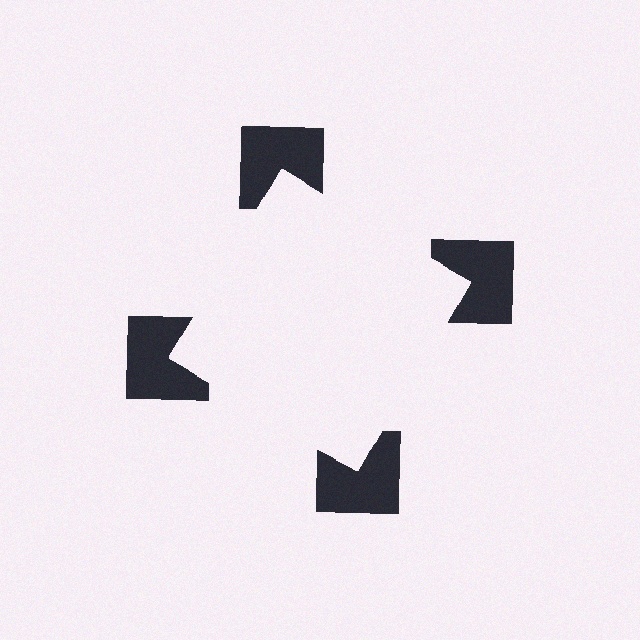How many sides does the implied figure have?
4 sides.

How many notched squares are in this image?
There are 4 — one at each vertex of the illusory square.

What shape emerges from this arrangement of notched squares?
An illusory square — its edges are inferred from the aligned wedge cuts in the notched squares, not physically drawn.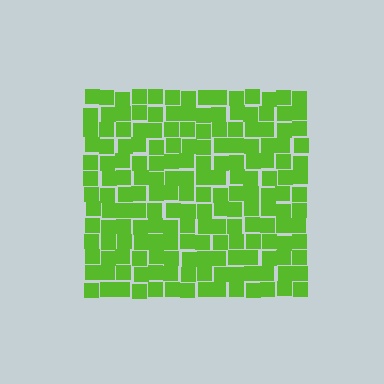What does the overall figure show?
The overall figure shows a square.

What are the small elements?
The small elements are squares.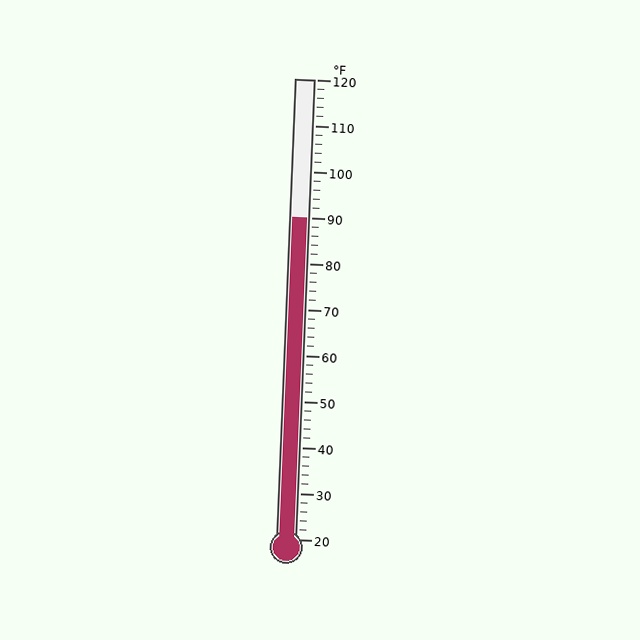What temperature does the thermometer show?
The thermometer shows approximately 90°F.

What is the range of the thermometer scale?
The thermometer scale ranges from 20°F to 120°F.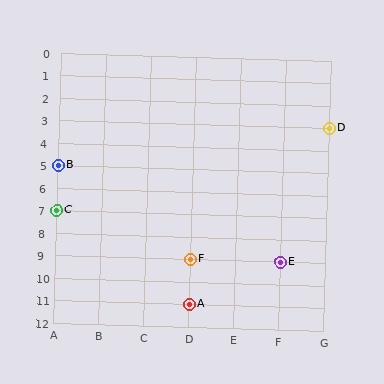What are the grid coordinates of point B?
Point B is at grid coordinates (A, 5).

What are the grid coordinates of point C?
Point C is at grid coordinates (A, 7).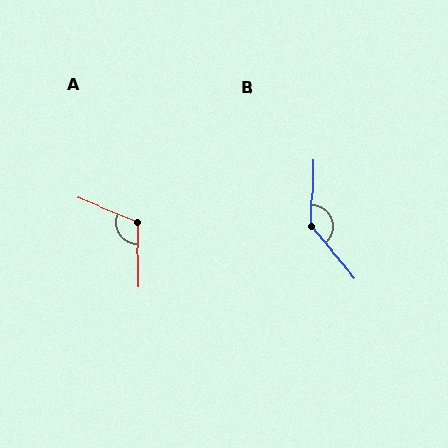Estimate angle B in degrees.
Approximately 138 degrees.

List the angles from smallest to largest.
A (113°), B (138°).